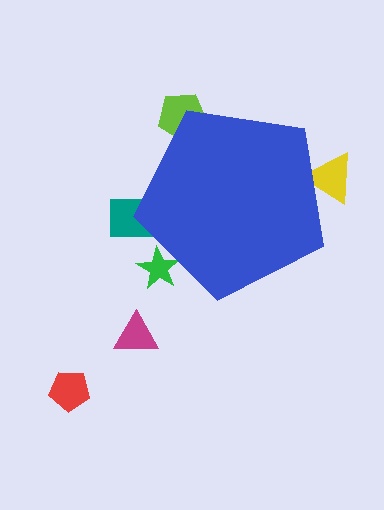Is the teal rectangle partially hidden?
Yes, the teal rectangle is partially hidden behind the blue pentagon.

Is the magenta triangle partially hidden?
No, the magenta triangle is fully visible.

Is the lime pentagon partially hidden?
Yes, the lime pentagon is partially hidden behind the blue pentagon.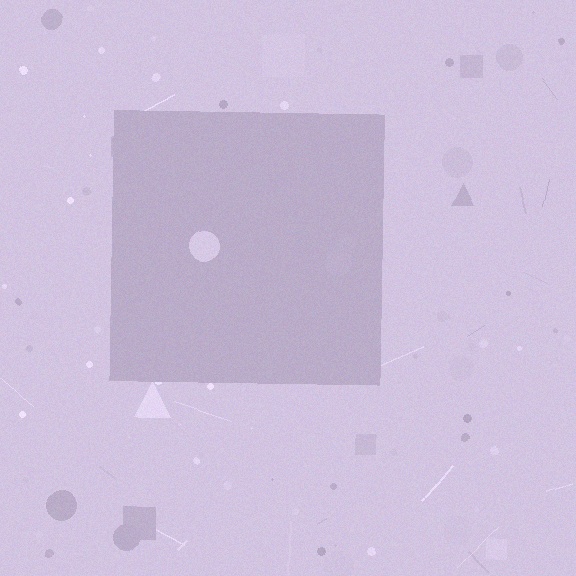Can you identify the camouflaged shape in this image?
The camouflaged shape is a square.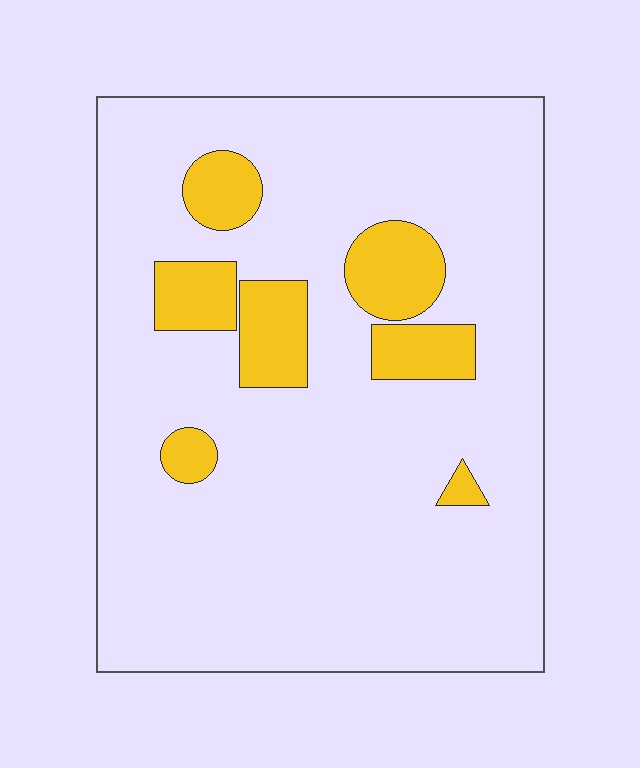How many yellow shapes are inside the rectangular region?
7.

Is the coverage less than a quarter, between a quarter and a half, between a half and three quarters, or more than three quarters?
Less than a quarter.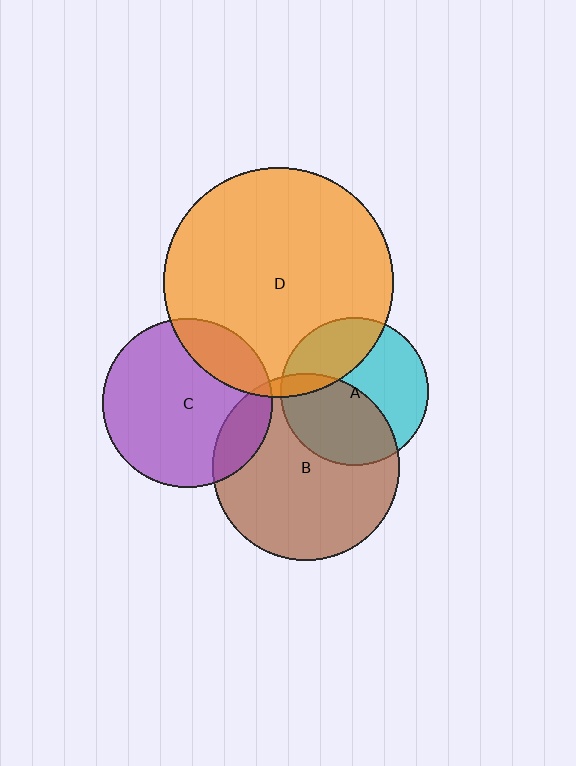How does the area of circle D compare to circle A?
Approximately 2.4 times.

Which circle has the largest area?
Circle D (orange).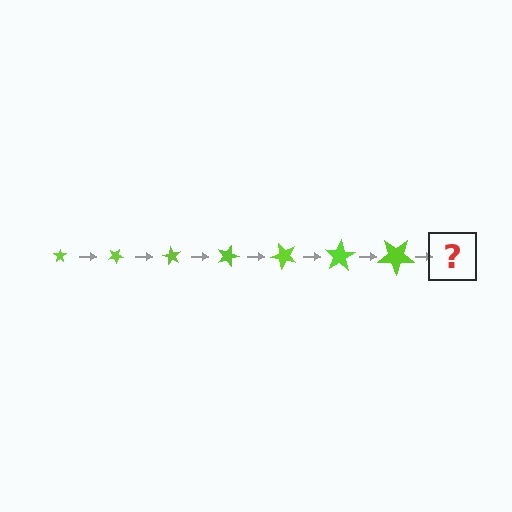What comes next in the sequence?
The next element should be a star, larger than the previous one and rotated 210 degrees from the start.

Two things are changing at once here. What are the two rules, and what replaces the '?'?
The two rules are that the star grows larger each step and it rotates 30 degrees each step. The '?' should be a star, larger than the previous one and rotated 210 degrees from the start.